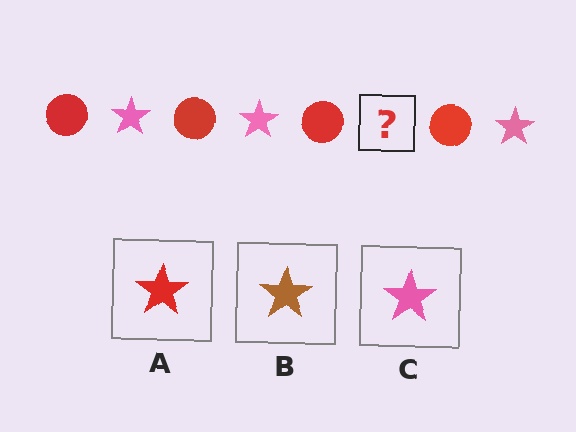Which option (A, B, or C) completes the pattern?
C.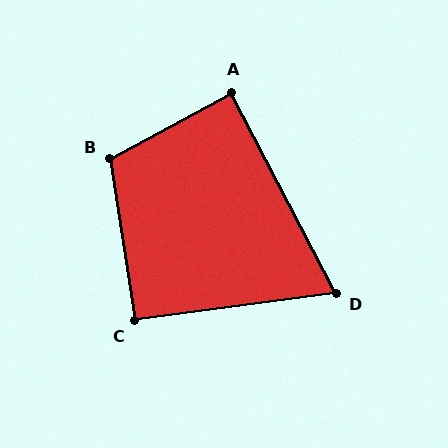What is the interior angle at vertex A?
Approximately 89 degrees (approximately right).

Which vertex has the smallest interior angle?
D, at approximately 70 degrees.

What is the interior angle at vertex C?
Approximately 91 degrees (approximately right).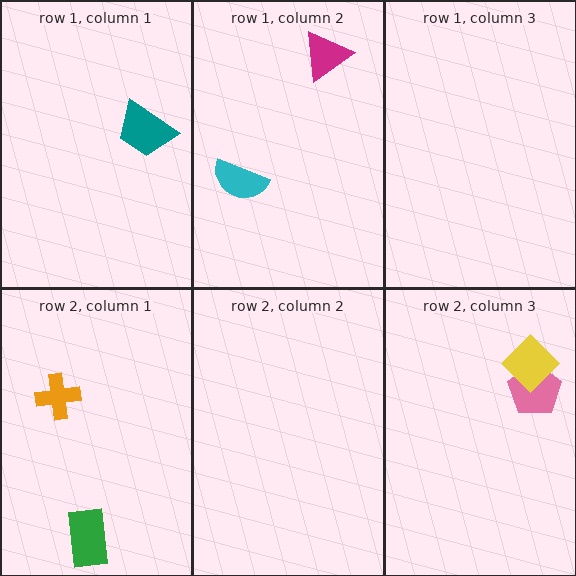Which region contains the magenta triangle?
The row 1, column 2 region.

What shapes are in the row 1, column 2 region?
The magenta triangle, the cyan semicircle.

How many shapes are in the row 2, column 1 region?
2.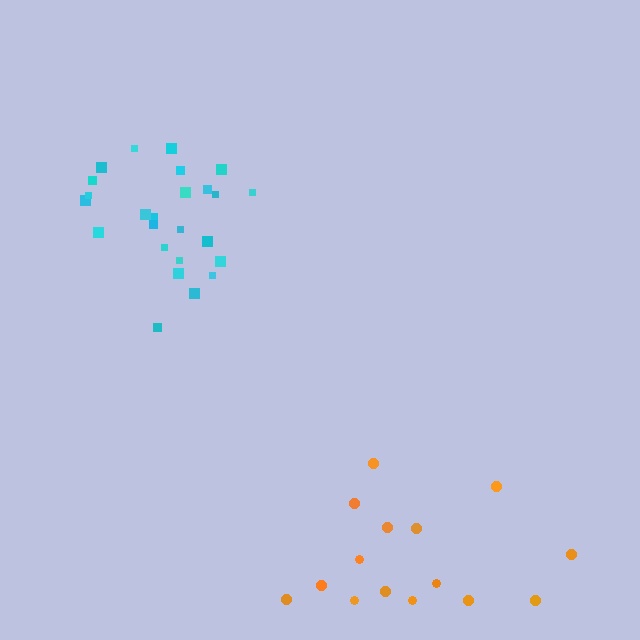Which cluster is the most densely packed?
Cyan.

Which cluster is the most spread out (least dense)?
Orange.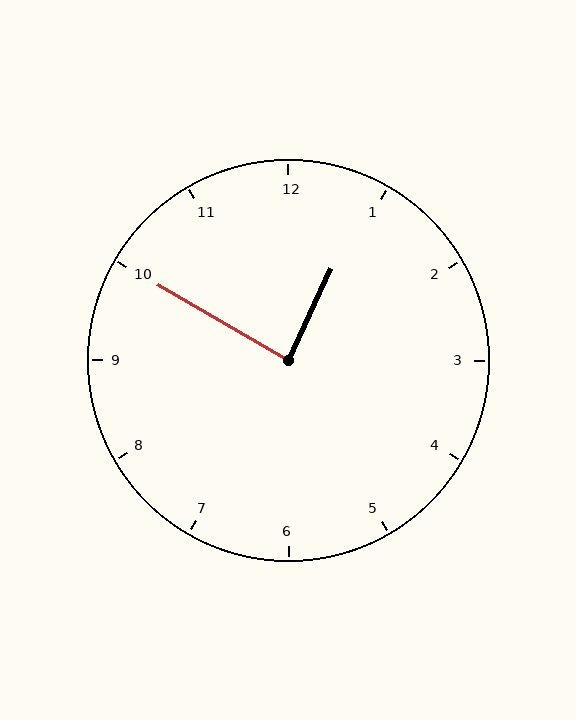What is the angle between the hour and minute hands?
Approximately 85 degrees.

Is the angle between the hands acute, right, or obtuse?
It is right.